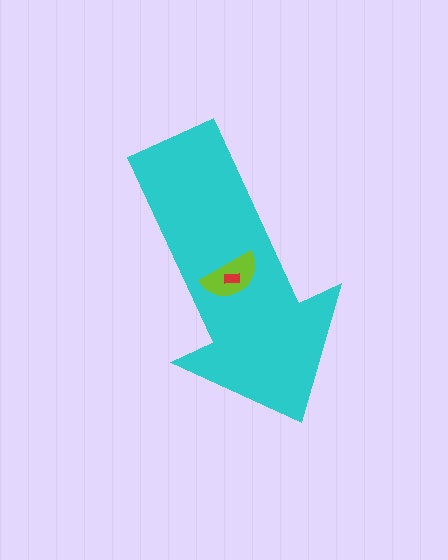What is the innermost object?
The red rectangle.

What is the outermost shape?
The cyan arrow.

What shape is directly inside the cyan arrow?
The lime semicircle.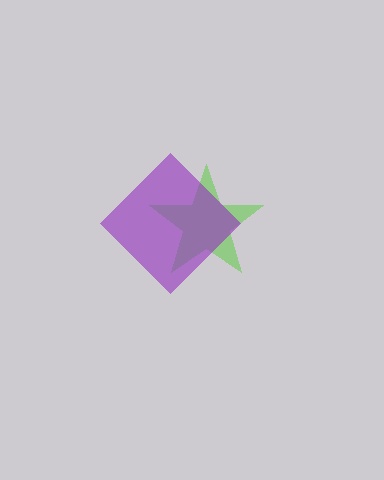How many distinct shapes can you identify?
There are 2 distinct shapes: a lime star, a purple diamond.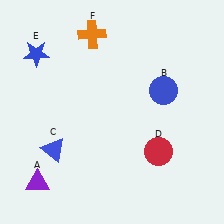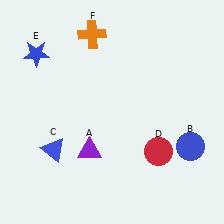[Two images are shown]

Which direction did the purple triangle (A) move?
The purple triangle (A) moved right.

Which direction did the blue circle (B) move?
The blue circle (B) moved down.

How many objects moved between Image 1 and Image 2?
2 objects moved between the two images.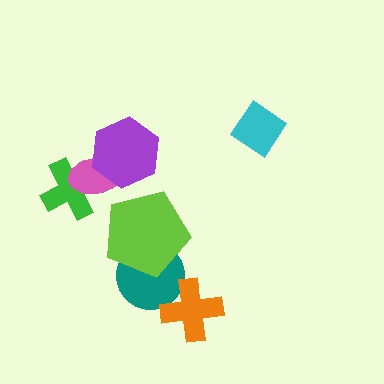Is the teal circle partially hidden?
Yes, it is partially covered by another shape.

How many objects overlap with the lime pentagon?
1 object overlaps with the lime pentagon.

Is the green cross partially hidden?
Yes, it is partially covered by another shape.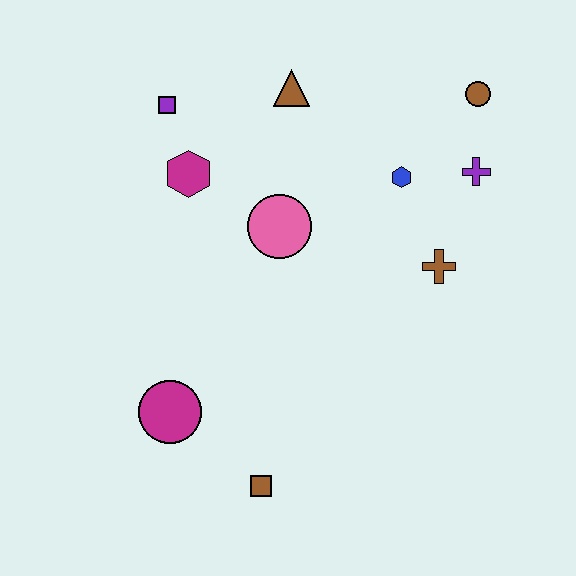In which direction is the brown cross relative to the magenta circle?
The brown cross is to the right of the magenta circle.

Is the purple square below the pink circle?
No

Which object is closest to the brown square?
The magenta circle is closest to the brown square.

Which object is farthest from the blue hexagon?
The brown square is farthest from the blue hexagon.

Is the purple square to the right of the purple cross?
No